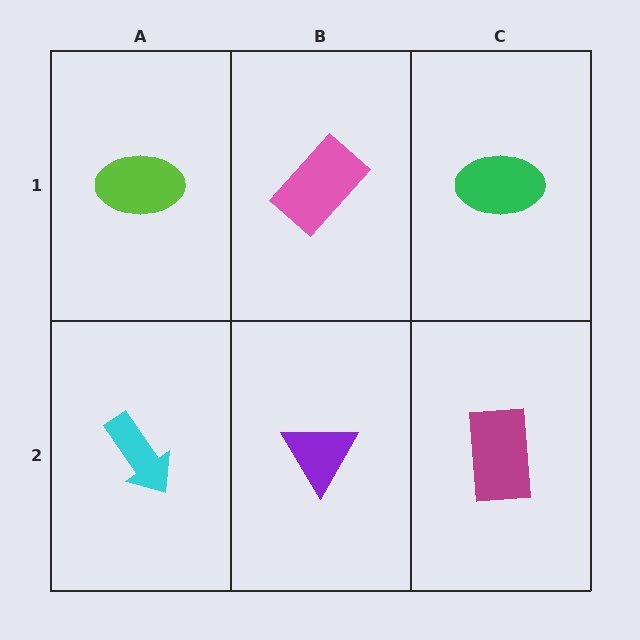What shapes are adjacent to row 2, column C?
A green ellipse (row 1, column C), a purple triangle (row 2, column B).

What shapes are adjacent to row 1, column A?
A cyan arrow (row 2, column A), a pink rectangle (row 1, column B).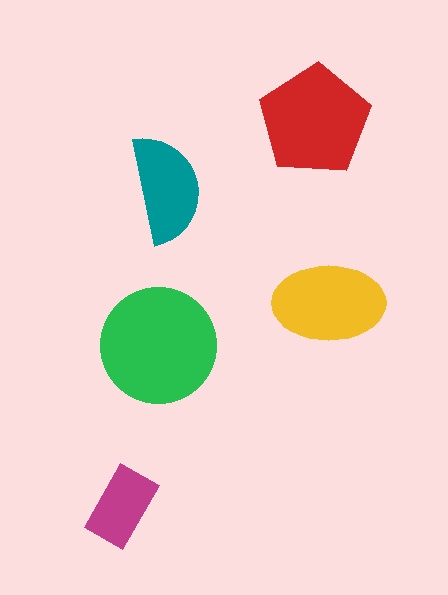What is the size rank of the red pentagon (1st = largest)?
2nd.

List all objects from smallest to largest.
The magenta rectangle, the teal semicircle, the yellow ellipse, the red pentagon, the green circle.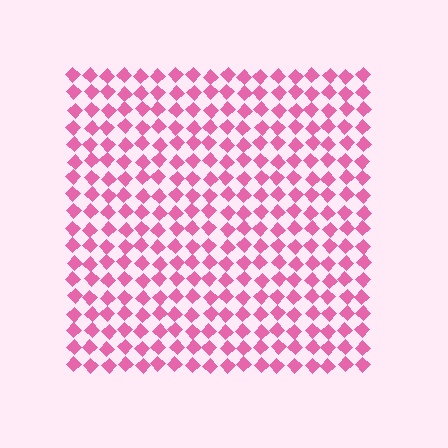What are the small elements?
The small elements are diamonds.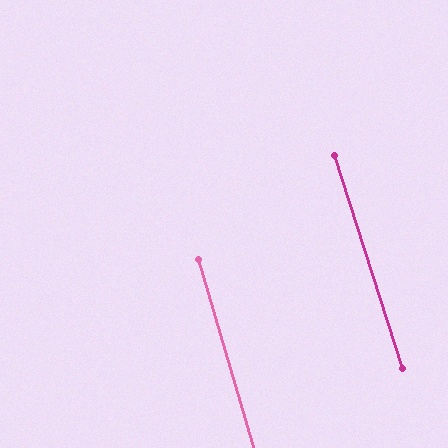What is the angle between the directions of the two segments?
Approximately 1 degree.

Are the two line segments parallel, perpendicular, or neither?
Parallel — their directions differ by only 1.0°.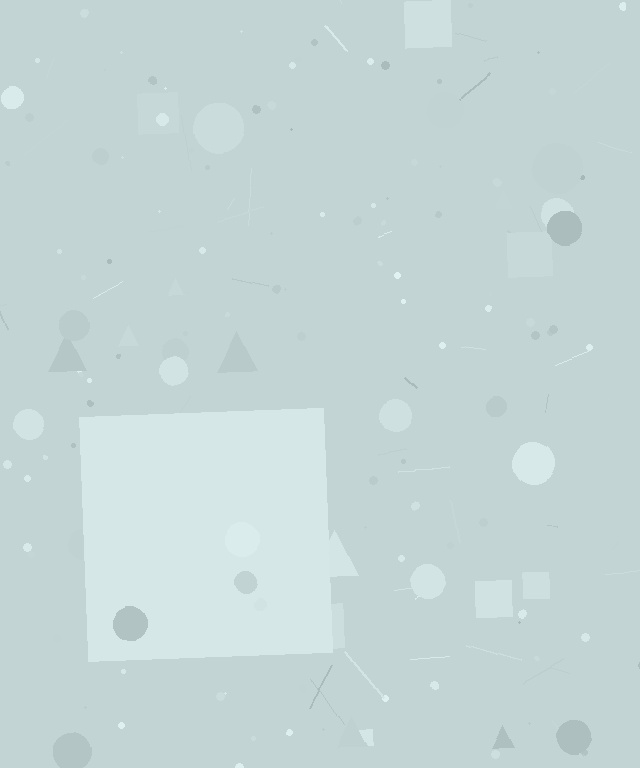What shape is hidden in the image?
A square is hidden in the image.